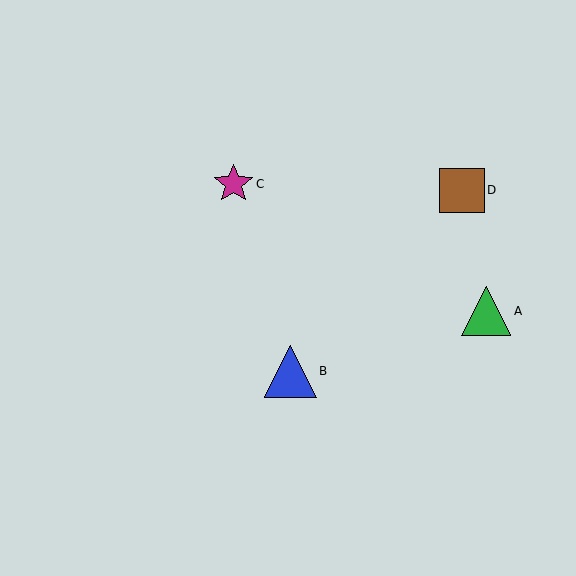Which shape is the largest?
The blue triangle (labeled B) is the largest.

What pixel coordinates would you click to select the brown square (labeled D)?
Click at (462, 191) to select the brown square D.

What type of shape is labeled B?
Shape B is a blue triangle.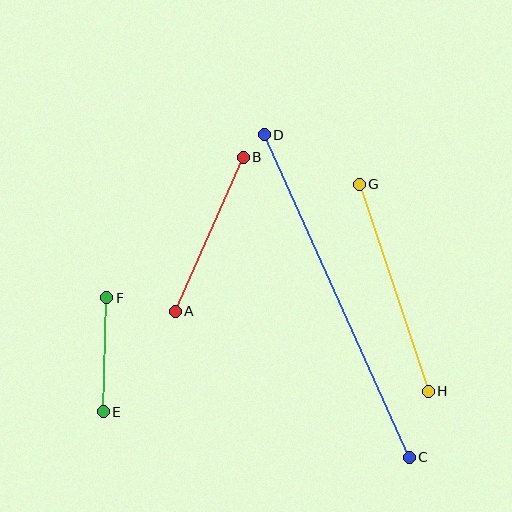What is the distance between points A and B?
The distance is approximately 169 pixels.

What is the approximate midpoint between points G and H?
The midpoint is at approximately (394, 288) pixels.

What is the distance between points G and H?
The distance is approximately 218 pixels.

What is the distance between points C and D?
The distance is approximately 354 pixels.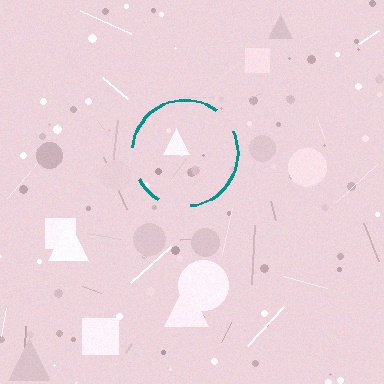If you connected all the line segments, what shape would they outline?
They would outline a circle.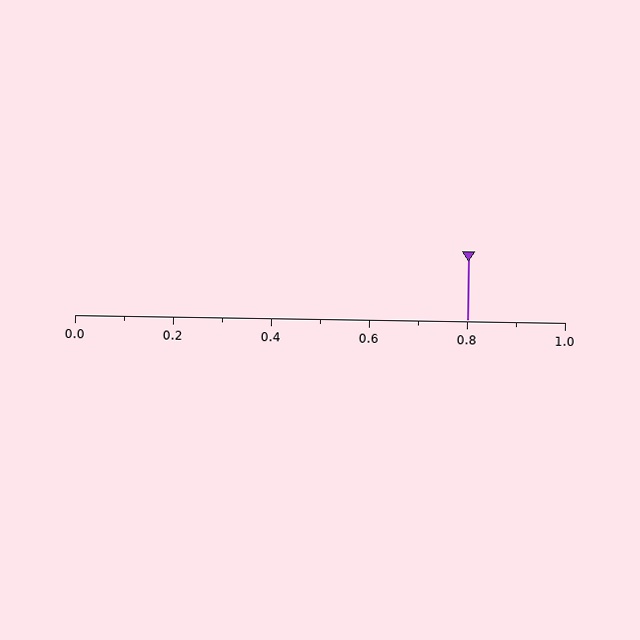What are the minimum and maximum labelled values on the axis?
The axis runs from 0.0 to 1.0.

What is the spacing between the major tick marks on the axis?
The major ticks are spaced 0.2 apart.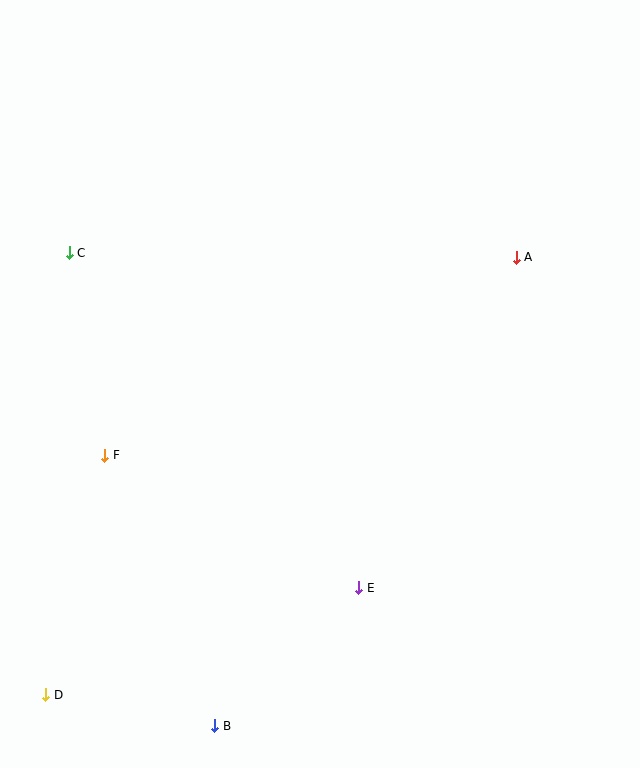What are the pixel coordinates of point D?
Point D is at (46, 695).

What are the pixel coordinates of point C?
Point C is at (69, 253).